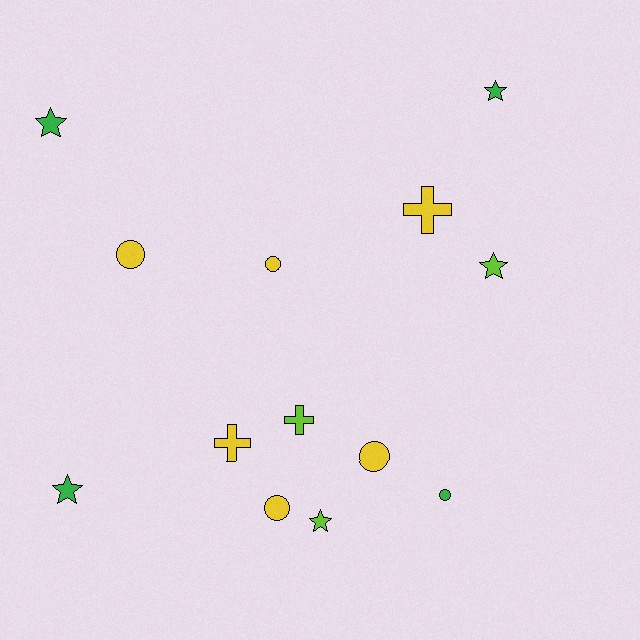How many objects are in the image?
There are 13 objects.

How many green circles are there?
There is 1 green circle.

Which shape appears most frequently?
Circle, with 5 objects.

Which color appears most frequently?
Yellow, with 6 objects.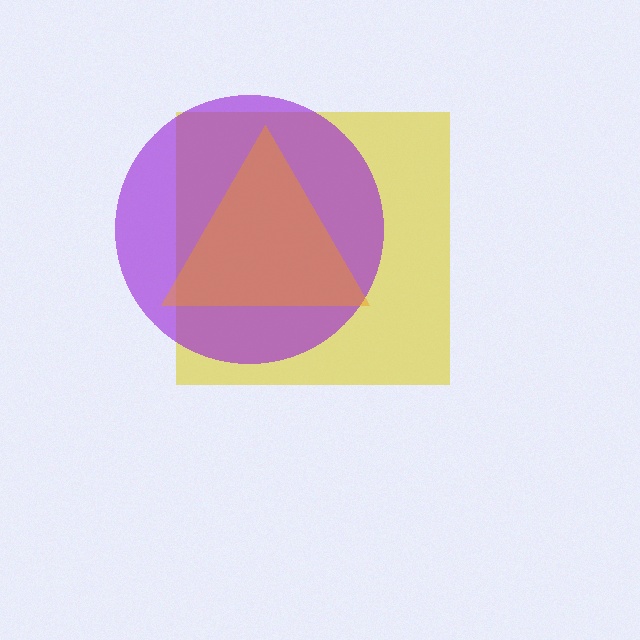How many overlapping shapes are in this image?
There are 3 overlapping shapes in the image.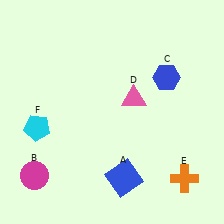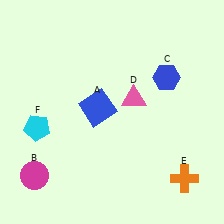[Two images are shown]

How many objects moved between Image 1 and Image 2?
1 object moved between the two images.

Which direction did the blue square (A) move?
The blue square (A) moved up.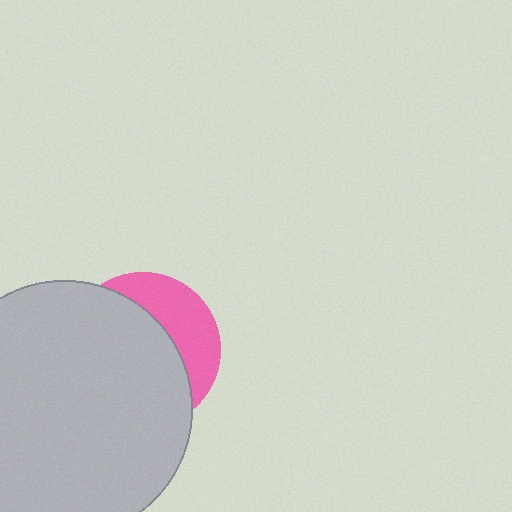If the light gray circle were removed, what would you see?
You would see the complete pink circle.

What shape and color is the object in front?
The object in front is a light gray circle.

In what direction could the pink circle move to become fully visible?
The pink circle could move right. That would shift it out from behind the light gray circle entirely.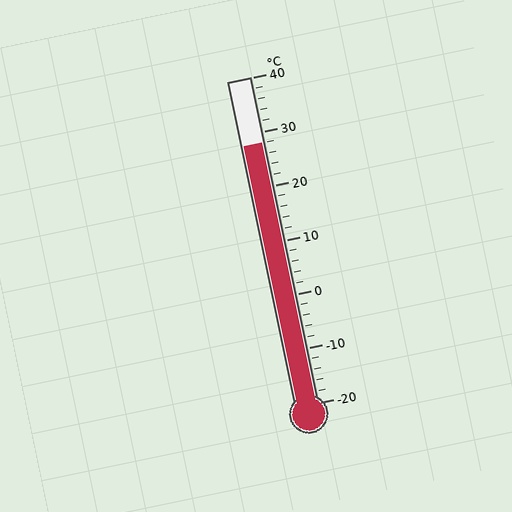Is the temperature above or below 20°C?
The temperature is above 20°C.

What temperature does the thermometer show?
The thermometer shows approximately 28°C.